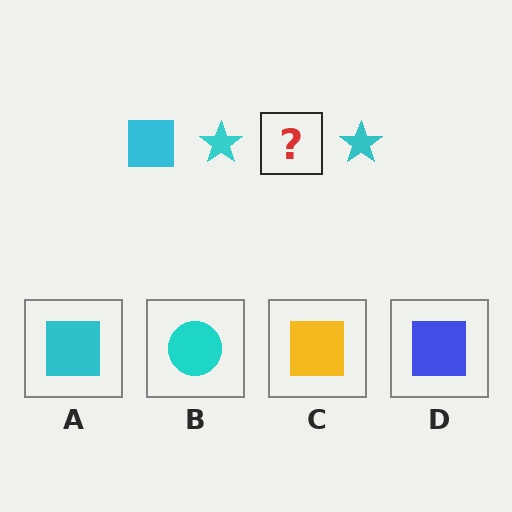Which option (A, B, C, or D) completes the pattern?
A.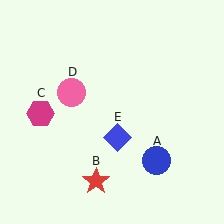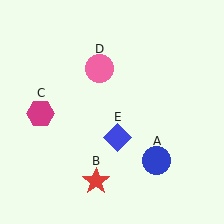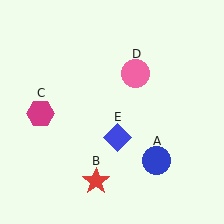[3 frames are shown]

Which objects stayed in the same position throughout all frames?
Blue circle (object A) and red star (object B) and magenta hexagon (object C) and blue diamond (object E) remained stationary.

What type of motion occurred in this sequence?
The pink circle (object D) rotated clockwise around the center of the scene.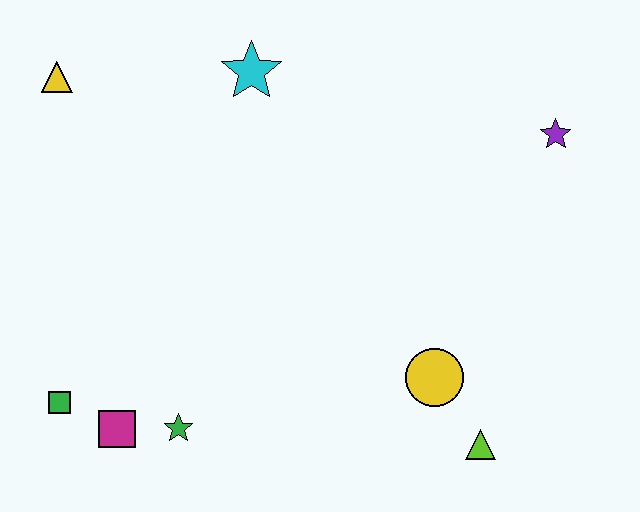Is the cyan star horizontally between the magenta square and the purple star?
Yes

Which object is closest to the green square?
The magenta square is closest to the green square.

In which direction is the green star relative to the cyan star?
The green star is below the cyan star.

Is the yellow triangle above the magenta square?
Yes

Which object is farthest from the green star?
The purple star is farthest from the green star.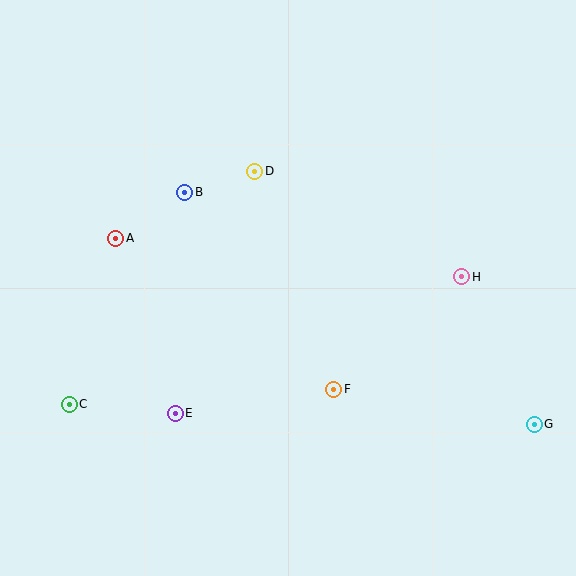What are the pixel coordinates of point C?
Point C is at (69, 404).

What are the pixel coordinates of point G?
Point G is at (534, 424).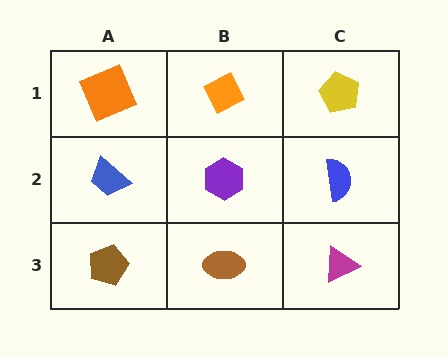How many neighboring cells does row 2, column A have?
3.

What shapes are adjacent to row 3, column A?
A blue trapezoid (row 2, column A), a brown ellipse (row 3, column B).